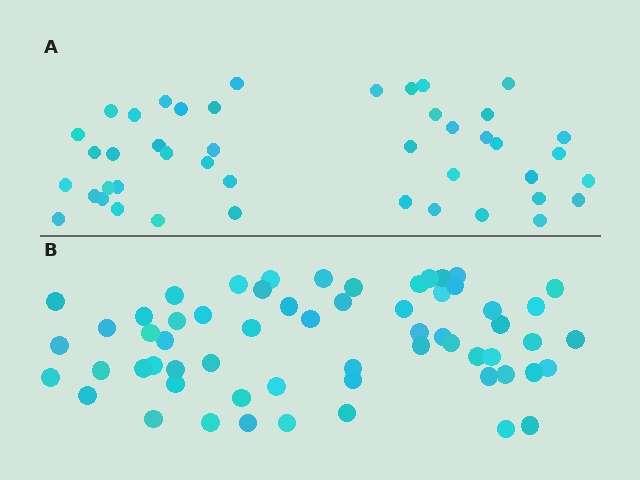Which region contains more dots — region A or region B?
Region B (the bottom region) has more dots.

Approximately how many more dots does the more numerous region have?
Region B has approximately 15 more dots than region A.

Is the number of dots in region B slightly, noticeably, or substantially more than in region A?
Region B has noticeably more, but not dramatically so. The ratio is roughly 1.4 to 1.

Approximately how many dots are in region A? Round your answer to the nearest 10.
About 40 dots. (The exact count is 44, which rounds to 40.)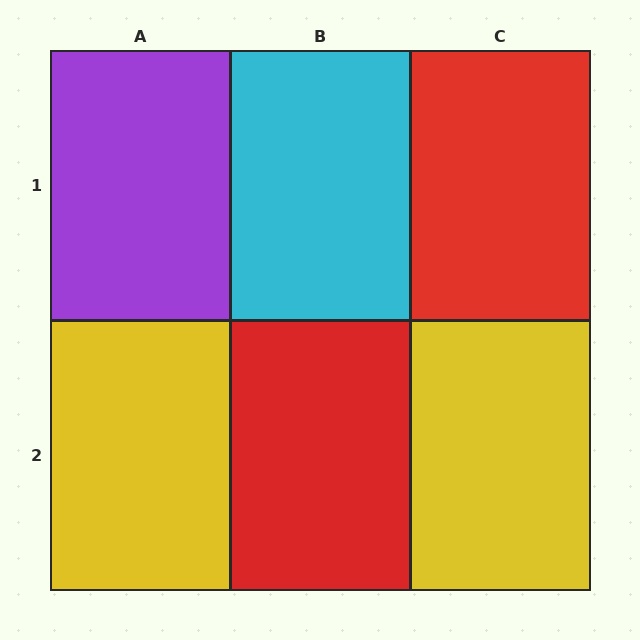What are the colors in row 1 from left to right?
Purple, cyan, red.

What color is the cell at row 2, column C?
Yellow.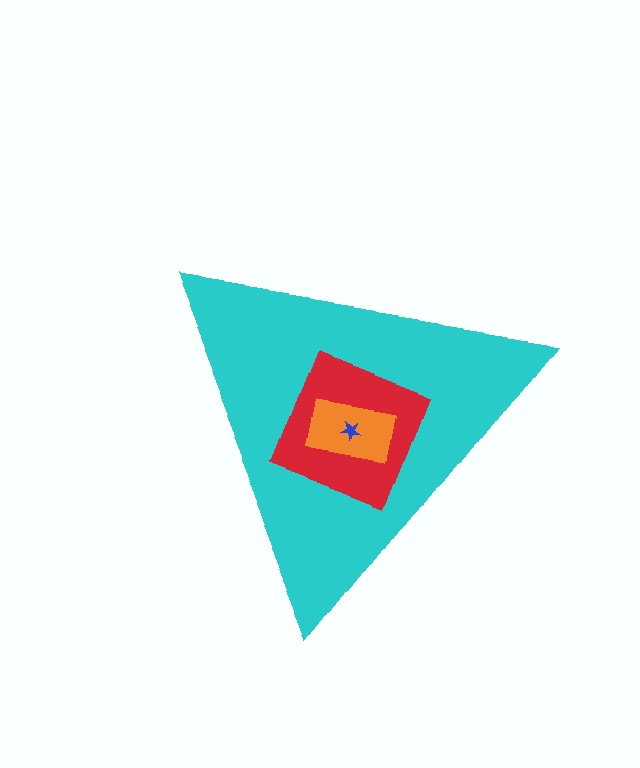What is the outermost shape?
The cyan triangle.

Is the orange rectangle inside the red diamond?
Yes.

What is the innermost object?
The blue star.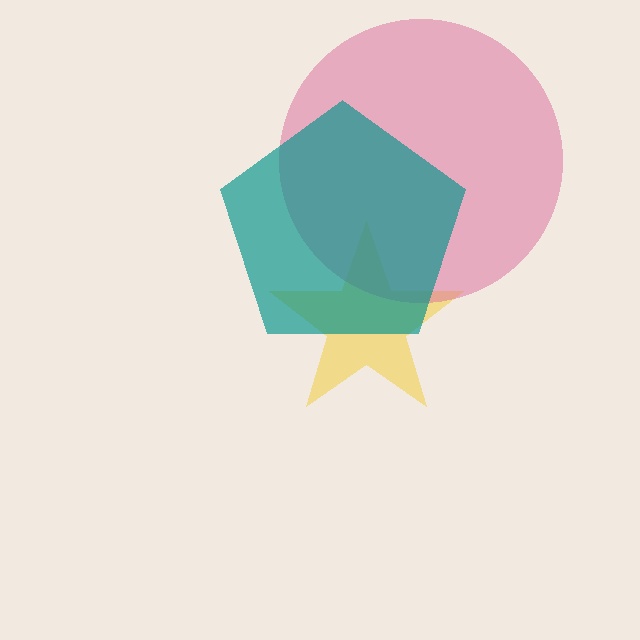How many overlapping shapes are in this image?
There are 3 overlapping shapes in the image.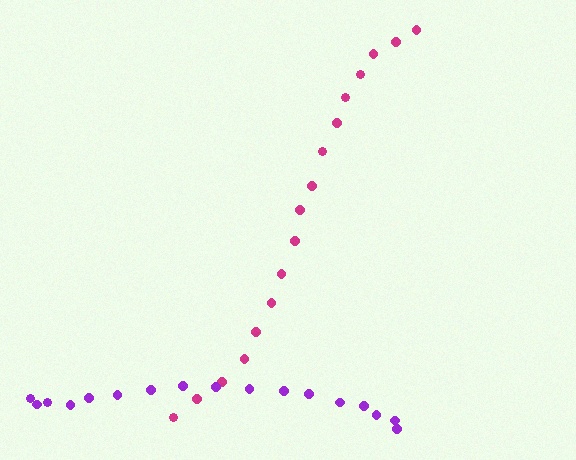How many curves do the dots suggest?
There are 2 distinct paths.